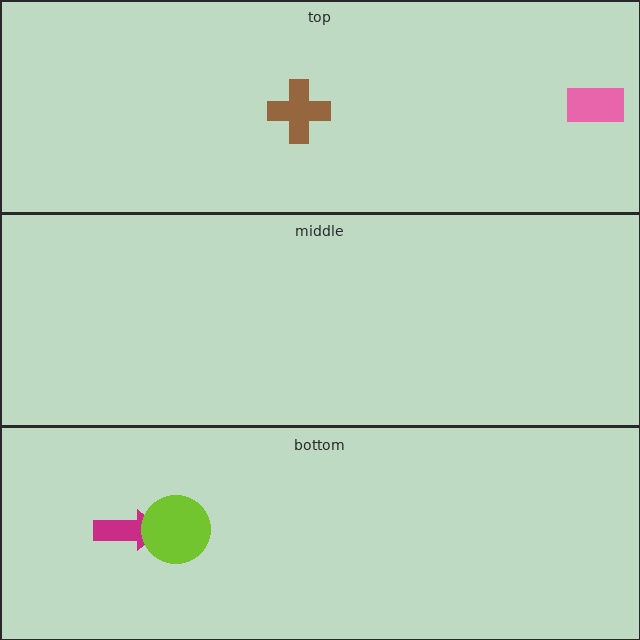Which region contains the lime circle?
The bottom region.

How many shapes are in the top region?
2.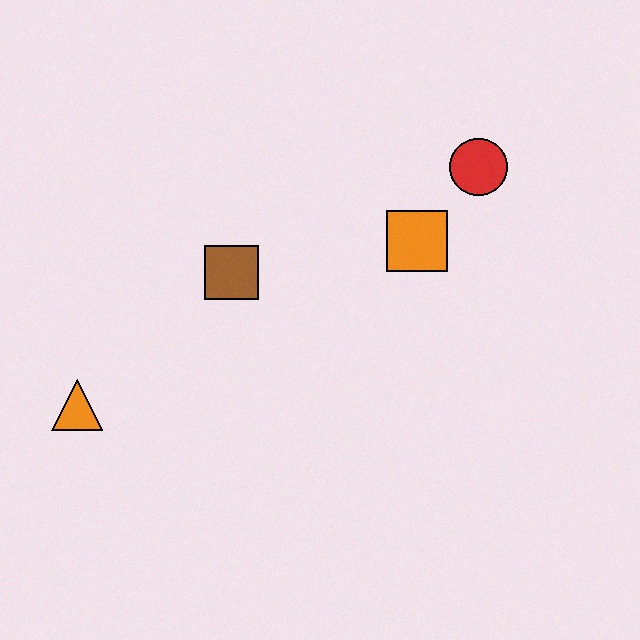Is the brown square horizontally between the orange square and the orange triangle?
Yes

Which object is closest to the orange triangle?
The brown square is closest to the orange triangle.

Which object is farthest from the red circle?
The orange triangle is farthest from the red circle.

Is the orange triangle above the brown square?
No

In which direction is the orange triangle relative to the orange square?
The orange triangle is to the left of the orange square.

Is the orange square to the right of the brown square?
Yes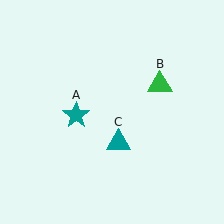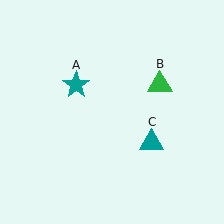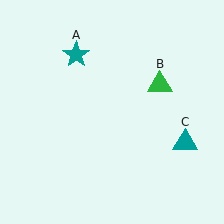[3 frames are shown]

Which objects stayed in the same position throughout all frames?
Green triangle (object B) remained stationary.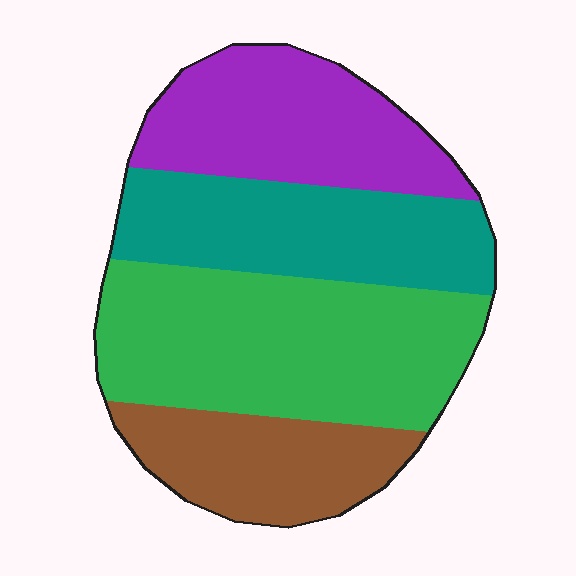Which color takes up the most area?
Green, at roughly 35%.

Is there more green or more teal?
Green.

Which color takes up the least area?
Brown, at roughly 15%.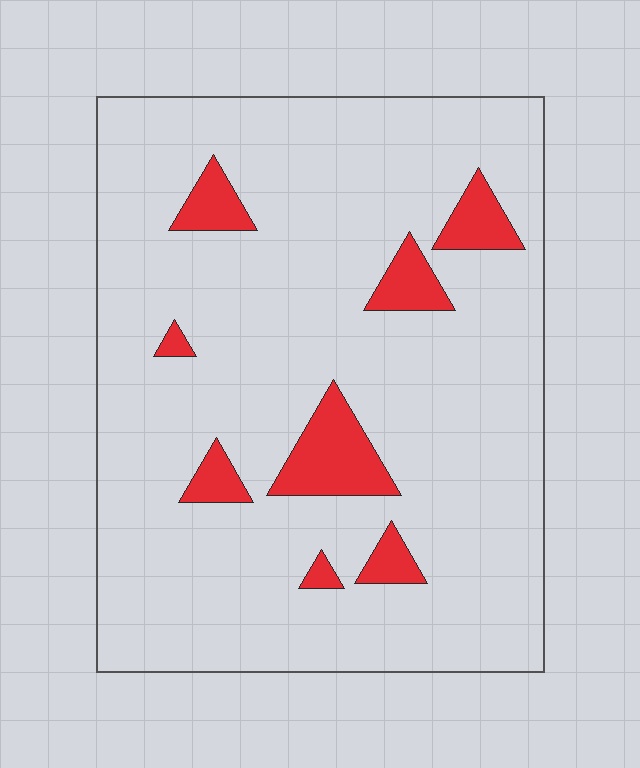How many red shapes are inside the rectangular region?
8.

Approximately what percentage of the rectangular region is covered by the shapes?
Approximately 10%.